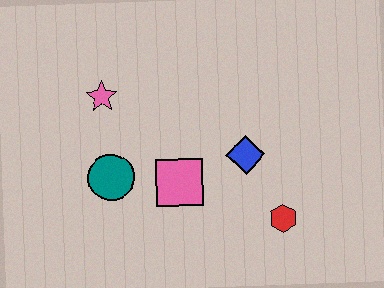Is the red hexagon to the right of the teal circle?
Yes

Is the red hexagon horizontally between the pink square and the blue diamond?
No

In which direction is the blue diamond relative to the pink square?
The blue diamond is to the right of the pink square.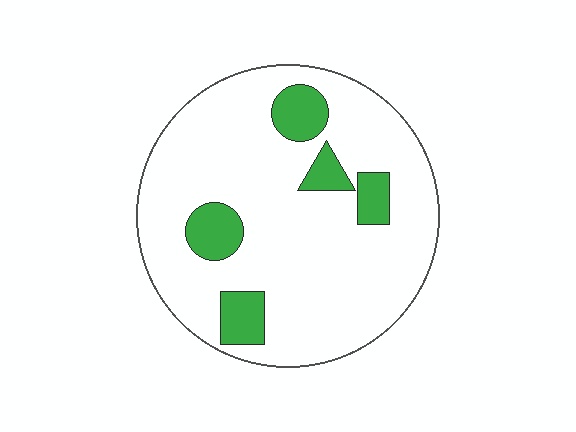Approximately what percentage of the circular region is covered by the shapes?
Approximately 15%.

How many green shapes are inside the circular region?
5.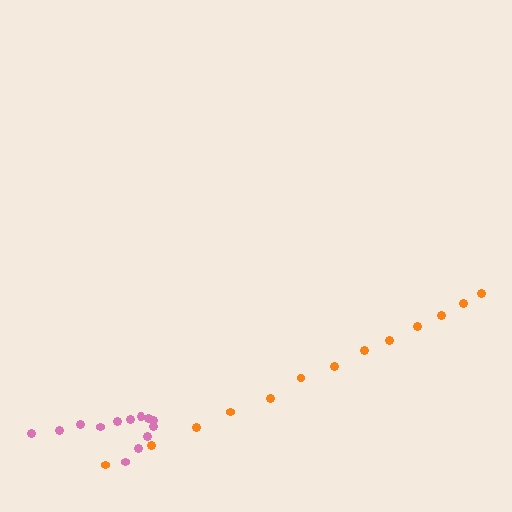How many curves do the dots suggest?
There are 2 distinct paths.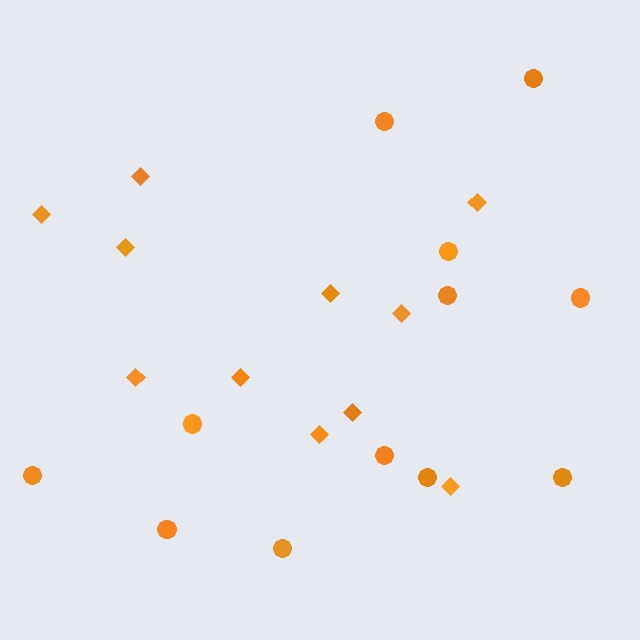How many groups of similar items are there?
There are 2 groups: one group of diamonds (11) and one group of circles (12).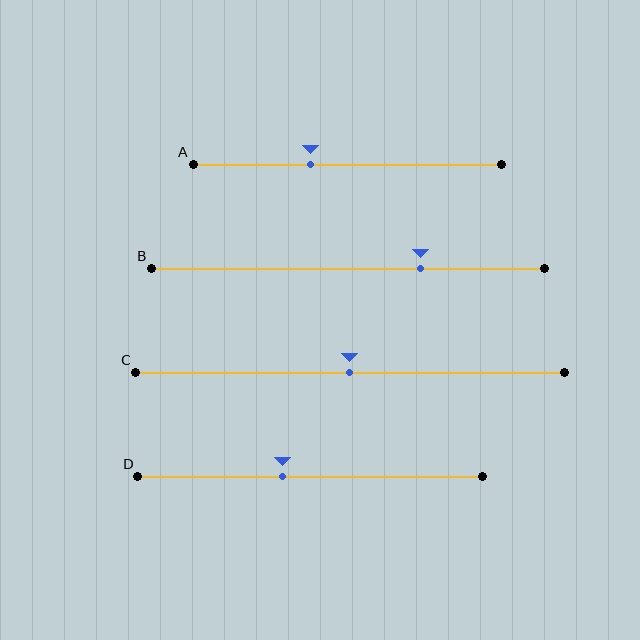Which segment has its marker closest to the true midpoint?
Segment C has its marker closest to the true midpoint.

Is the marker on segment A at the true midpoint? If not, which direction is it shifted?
No, the marker on segment A is shifted to the left by about 12% of the segment length.